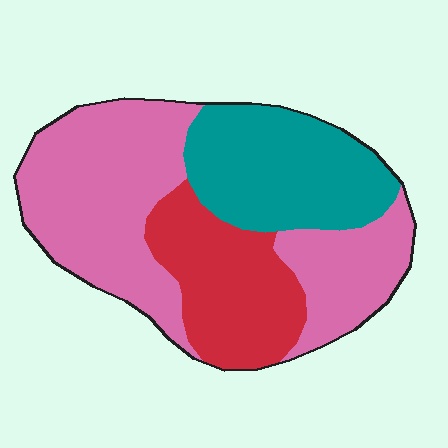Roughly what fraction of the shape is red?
Red covers about 25% of the shape.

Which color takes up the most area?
Pink, at roughly 50%.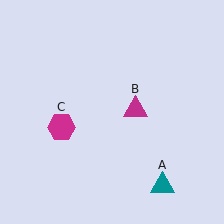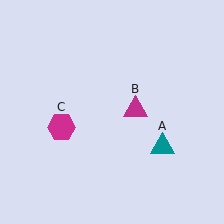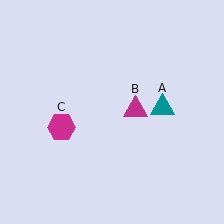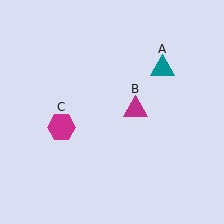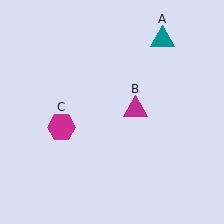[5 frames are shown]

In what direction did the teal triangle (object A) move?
The teal triangle (object A) moved up.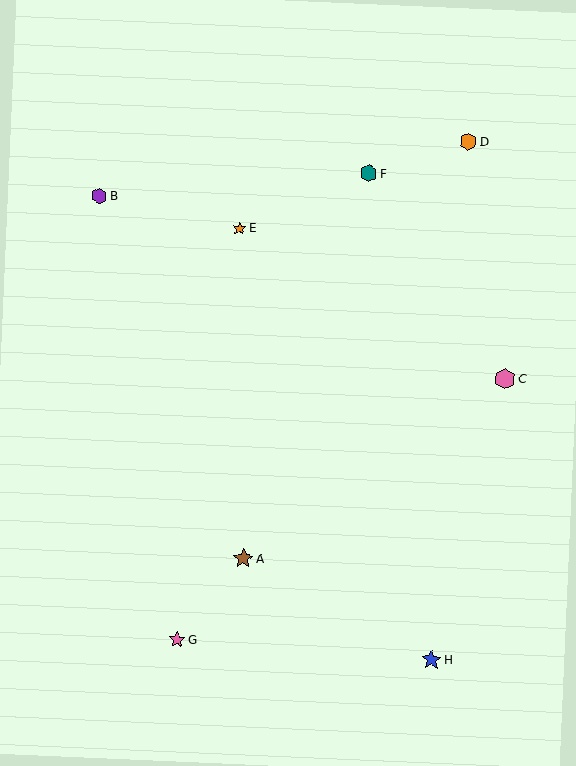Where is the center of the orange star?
The center of the orange star is at (239, 228).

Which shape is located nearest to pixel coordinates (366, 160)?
The teal hexagon (labeled F) at (368, 173) is nearest to that location.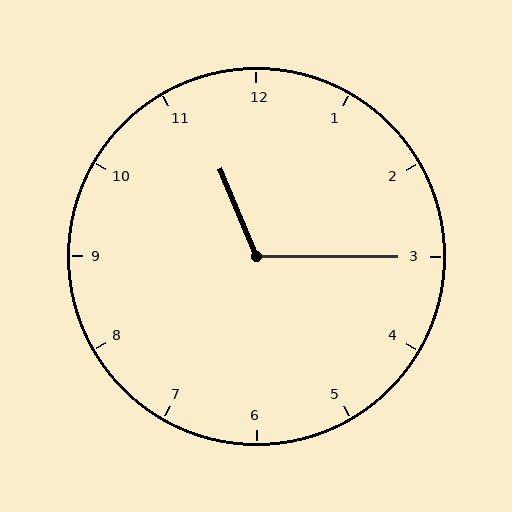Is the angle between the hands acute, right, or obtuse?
It is obtuse.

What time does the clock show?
11:15.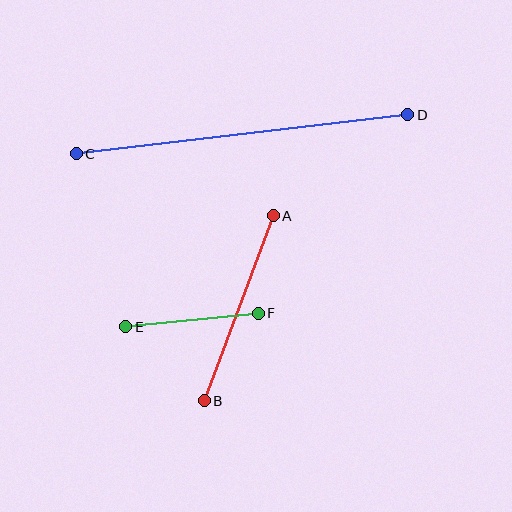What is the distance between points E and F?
The distance is approximately 133 pixels.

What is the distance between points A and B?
The distance is approximately 197 pixels.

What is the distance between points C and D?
The distance is approximately 334 pixels.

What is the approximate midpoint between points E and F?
The midpoint is at approximately (192, 320) pixels.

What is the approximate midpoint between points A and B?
The midpoint is at approximately (239, 308) pixels.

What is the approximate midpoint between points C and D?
The midpoint is at approximately (242, 134) pixels.